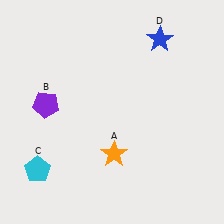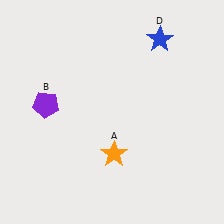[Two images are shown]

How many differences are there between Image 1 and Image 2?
There is 1 difference between the two images.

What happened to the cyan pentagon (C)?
The cyan pentagon (C) was removed in Image 2. It was in the bottom-left area of Image 1.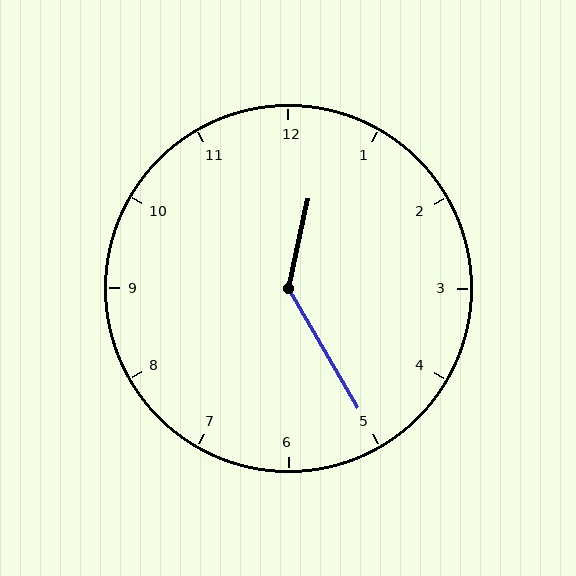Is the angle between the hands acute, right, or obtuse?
It is obtuse.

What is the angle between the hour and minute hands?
Approximately 138 degrees.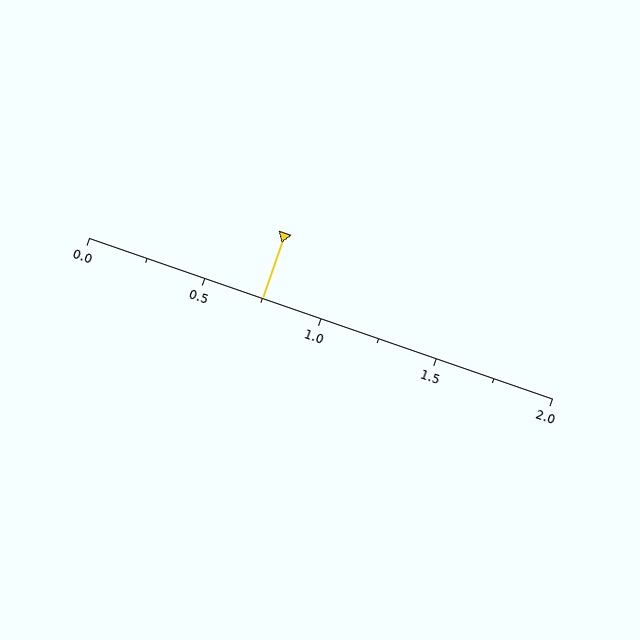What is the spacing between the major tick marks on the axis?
The major ticks are spaced 0.5 apart.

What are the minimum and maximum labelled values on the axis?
The axis runs from 0.0 to 2.0.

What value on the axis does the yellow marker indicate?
The marker indicates approximately 0.75.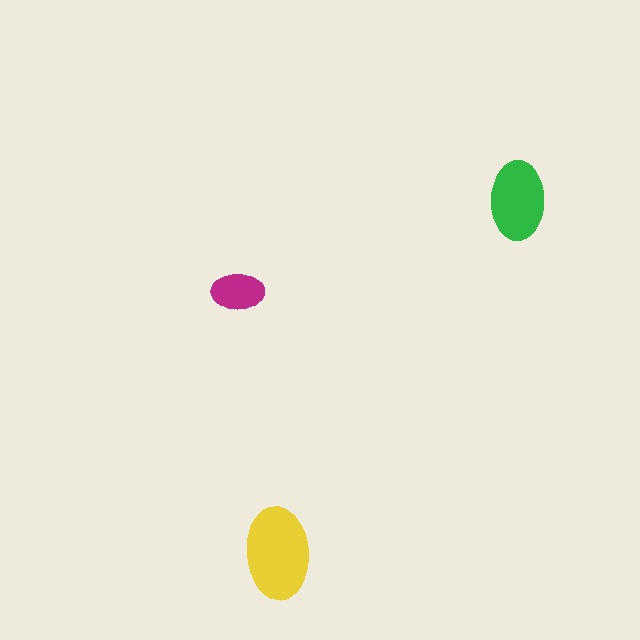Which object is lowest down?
The yellow ellipse is bottommost.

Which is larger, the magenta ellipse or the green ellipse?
The green one.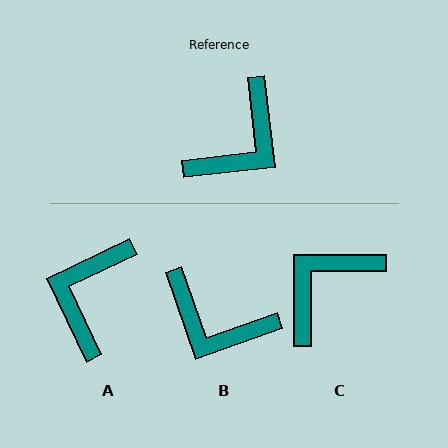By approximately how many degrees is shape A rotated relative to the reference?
Approximately 161 degrees clockwise.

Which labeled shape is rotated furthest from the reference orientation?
C, about 173 degrees away.